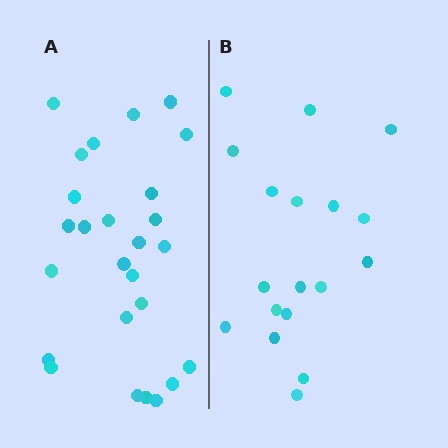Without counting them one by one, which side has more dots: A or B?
Region A (the left region) has more dots.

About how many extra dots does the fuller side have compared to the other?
Region A has roughly 8 or so more dots than region B.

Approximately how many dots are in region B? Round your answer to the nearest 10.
About 20 dots. (The exact count is 18, which rounds to 20.)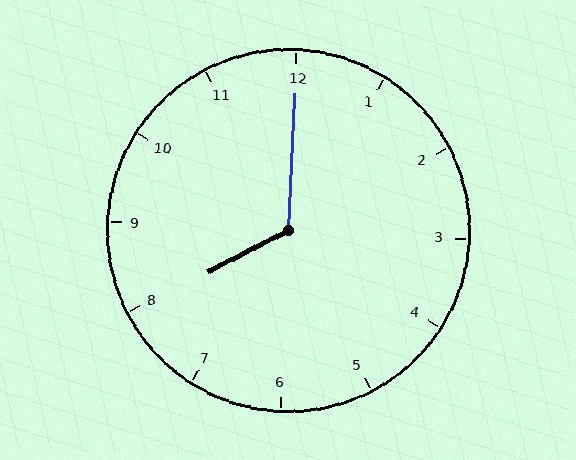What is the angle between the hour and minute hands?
Approximately 120 degrees.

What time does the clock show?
8:00.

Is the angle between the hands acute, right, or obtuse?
It is obtuse.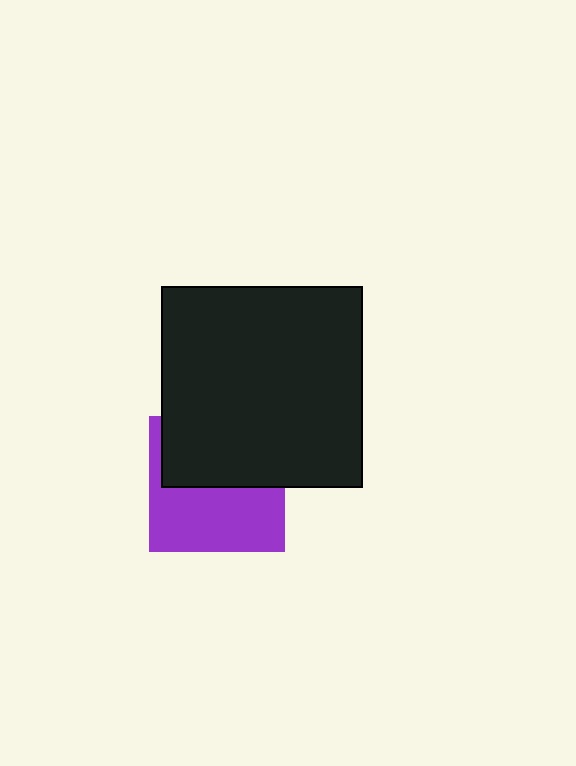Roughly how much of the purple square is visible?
About half of it is visible (roughly 52%).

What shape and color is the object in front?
The object in front is a black square.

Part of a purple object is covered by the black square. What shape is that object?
It is a square.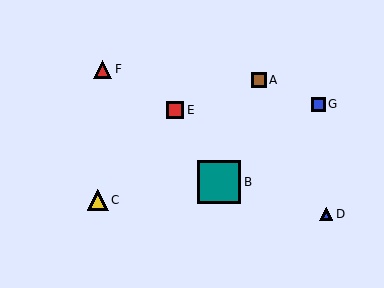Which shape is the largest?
The teal square (labeled B) is the largest.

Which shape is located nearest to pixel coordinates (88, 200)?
The yellow triangle (labeled C) at (98, 200) is nearest to that location.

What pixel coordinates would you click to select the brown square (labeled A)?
Click at (259, 80) to select the brown square A.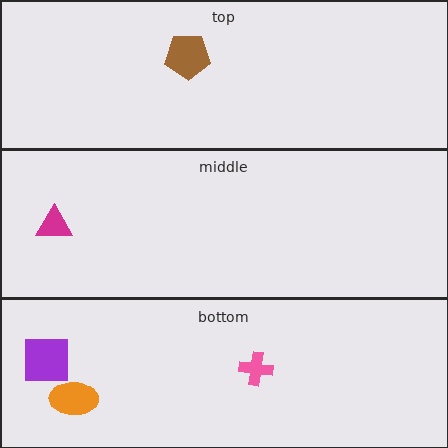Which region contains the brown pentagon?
The top region.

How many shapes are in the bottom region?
3.